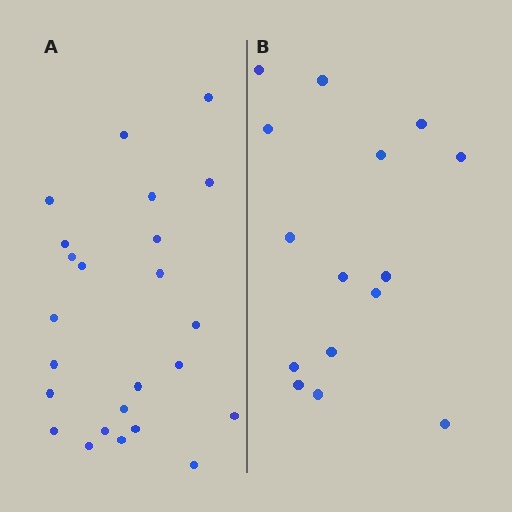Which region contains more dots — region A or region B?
Region A (the left region) has more dots.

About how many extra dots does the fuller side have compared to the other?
Region A has roughly 8 or so more dots than region B.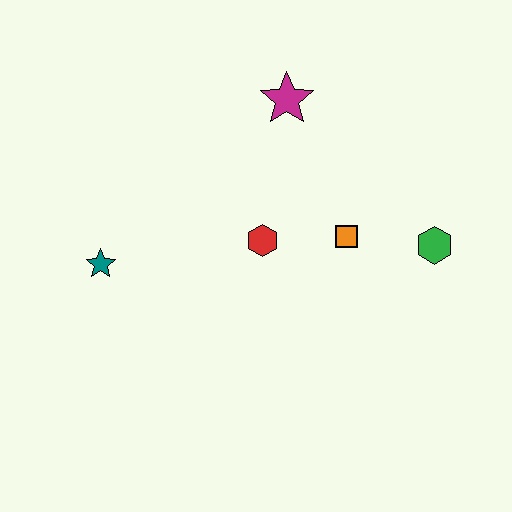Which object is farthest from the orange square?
The teal star is farthest from the orange square.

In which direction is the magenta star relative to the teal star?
The magenta star is to the right of the teal star.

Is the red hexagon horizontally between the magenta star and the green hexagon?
No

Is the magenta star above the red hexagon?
Yes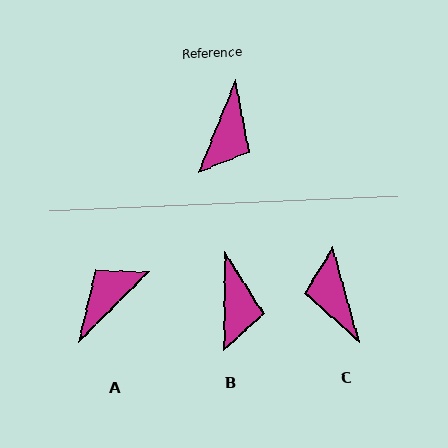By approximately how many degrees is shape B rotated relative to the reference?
Approximately 21 degrees counter-clockwise.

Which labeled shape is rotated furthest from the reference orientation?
A, about 157 degrees away.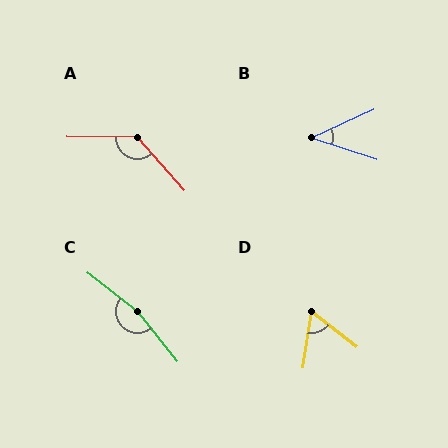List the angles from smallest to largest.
B (43°), D (61°), A (132°), C (166°).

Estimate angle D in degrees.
Approximately 61 degrees.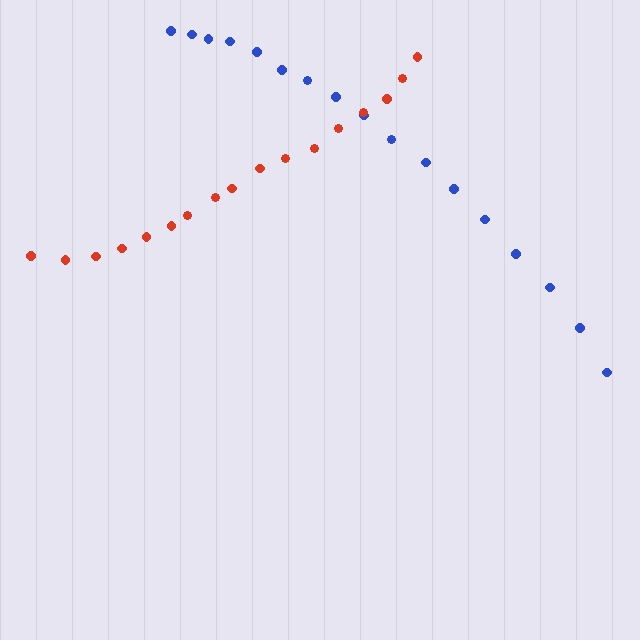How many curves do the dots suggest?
There are 2 distinct paths.